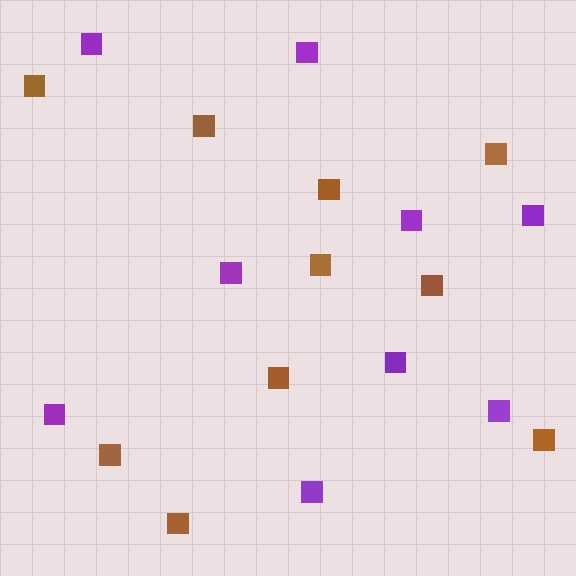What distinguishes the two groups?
There are 2 groups: one group of purple squares (9) and one group of brown squares (10).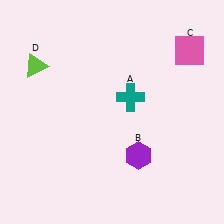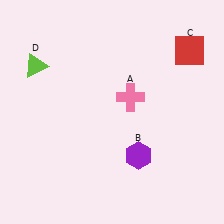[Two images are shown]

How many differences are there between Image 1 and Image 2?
There are 2 differences between the two images.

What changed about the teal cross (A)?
In Image 1, A is teal. In Image 2, it changed to pink.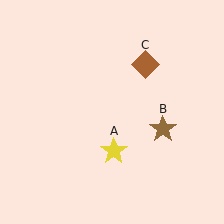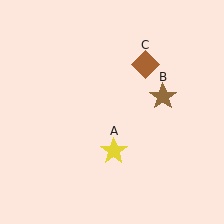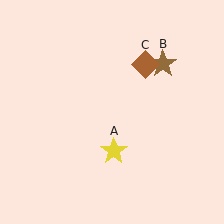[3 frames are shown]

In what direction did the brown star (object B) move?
The brown star (object B) moved up.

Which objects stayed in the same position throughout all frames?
Yellow star (object A) and brown diamond (object C) remained stationary.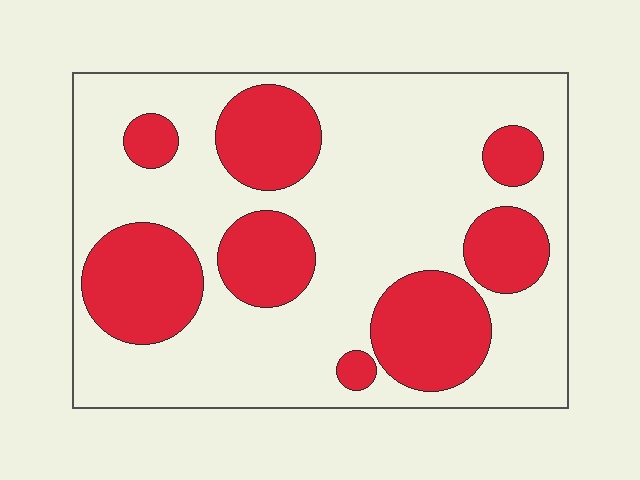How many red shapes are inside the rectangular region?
8.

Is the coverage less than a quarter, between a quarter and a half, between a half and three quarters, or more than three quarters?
Between a quarter and a half.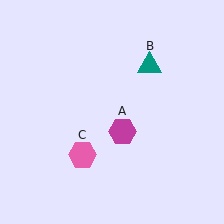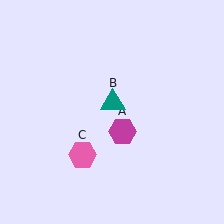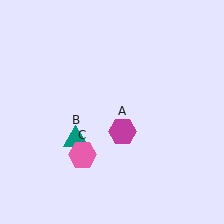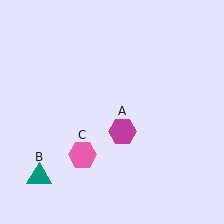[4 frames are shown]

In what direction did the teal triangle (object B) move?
The teal triangle (object B) moved down and to the left.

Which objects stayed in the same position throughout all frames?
Magenta hexagon (object A) and pink hexagon (object C) remained stationary.